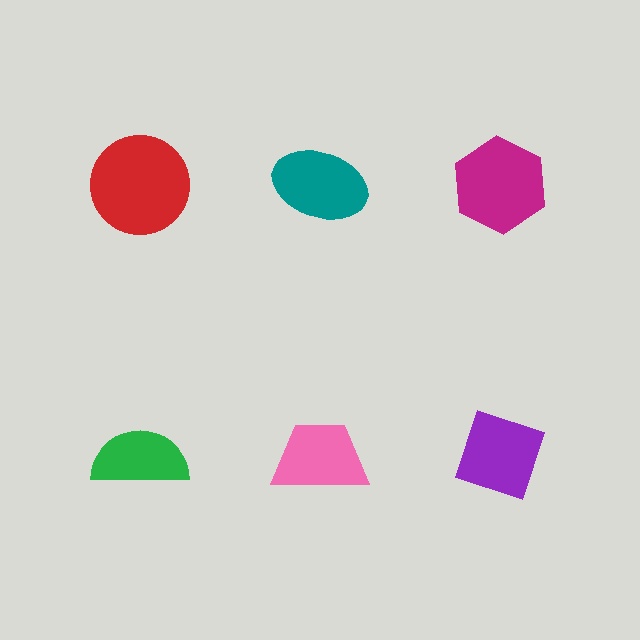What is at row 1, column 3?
A magenta hexagon.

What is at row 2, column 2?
A pink trapezoid.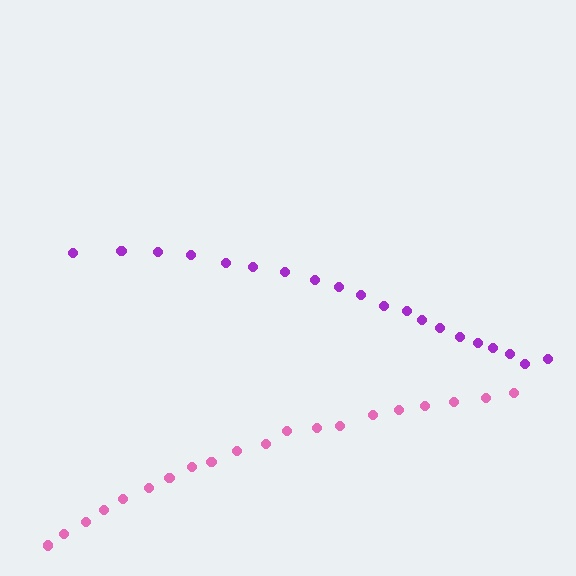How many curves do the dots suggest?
There are 2 distinct paths.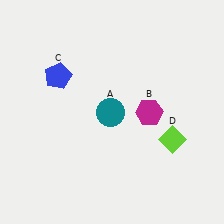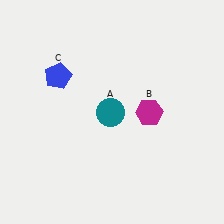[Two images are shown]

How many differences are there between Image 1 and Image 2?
There is 1 difference between the two images.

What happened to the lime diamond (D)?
The lime diamond (D) was removed in Image 2. It was in the bottom-right area of Image 1.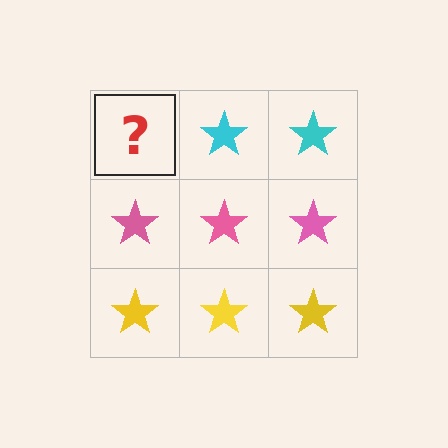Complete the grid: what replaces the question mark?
The question mark should be replaced with a cyan star.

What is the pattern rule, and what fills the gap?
The rule is that each row has a consistent color. The gap should be filled with a cyan star.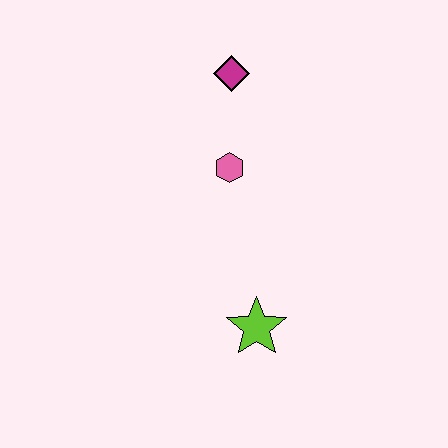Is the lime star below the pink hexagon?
Yes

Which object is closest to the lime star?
The pink hexagon is closest to the lime star.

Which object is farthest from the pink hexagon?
The lime star is farthest from the pink hexagon.